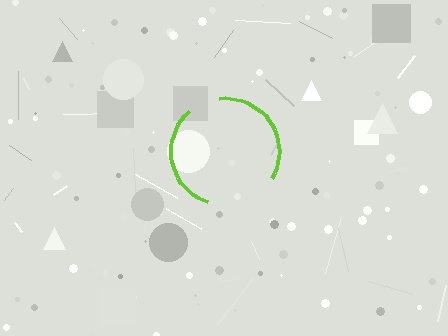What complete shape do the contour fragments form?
The contour fragments form a circle.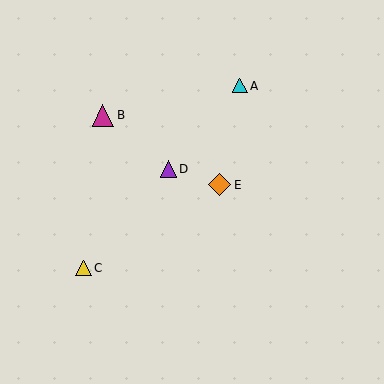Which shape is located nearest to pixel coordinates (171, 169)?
The purple triangle (labeled D) at (168, 169) is nearest to that location.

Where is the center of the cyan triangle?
The center of the cyan triangle is at (240, 86).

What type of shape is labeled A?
Shape A is a cyan triangle.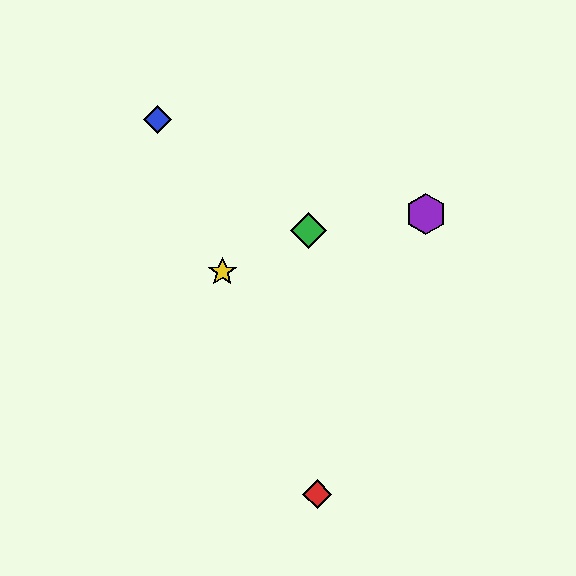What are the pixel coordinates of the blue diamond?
The blue diamond is at (157, 119).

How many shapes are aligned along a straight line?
3 shapes (the red diamond, the blue diamond, the yellow star) are aligned along a straight line.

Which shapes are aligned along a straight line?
The red diamond, the blue diamond, the yellow star are aligned along a straight line.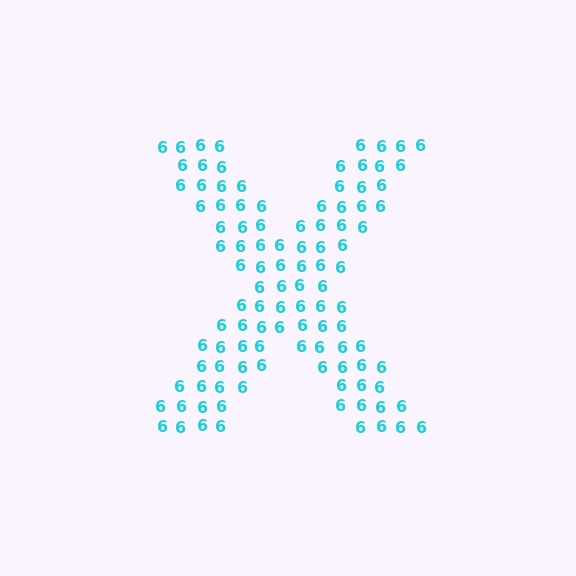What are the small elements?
The small elements are digit 6's.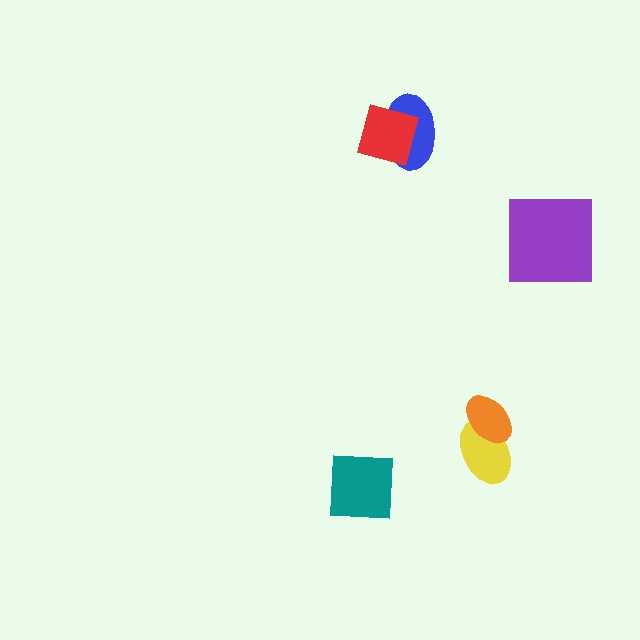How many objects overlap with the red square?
1 object overlaps with the red square.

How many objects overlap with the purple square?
0 objects overlap with the purple square.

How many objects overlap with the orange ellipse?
1 object overlaps with the orange ellipse.